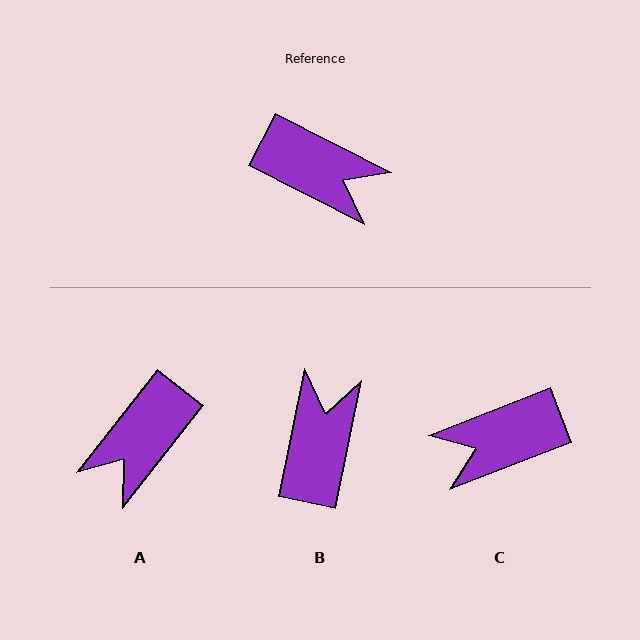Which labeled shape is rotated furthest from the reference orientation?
C, about 132 degrees away.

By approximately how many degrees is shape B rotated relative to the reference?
Approximately 105 degrees counter-clockwise.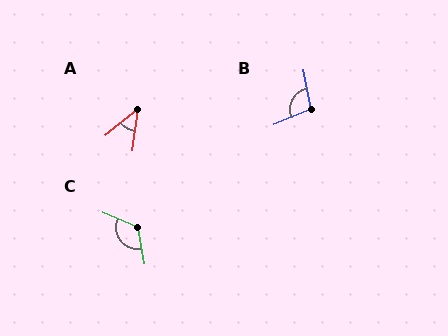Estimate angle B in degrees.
Approximately 103 degrees.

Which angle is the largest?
C, at approximately 123 degrees.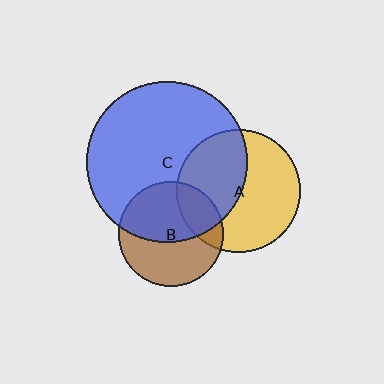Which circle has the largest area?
Circle C (blue).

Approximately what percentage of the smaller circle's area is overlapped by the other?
Approximately 45%.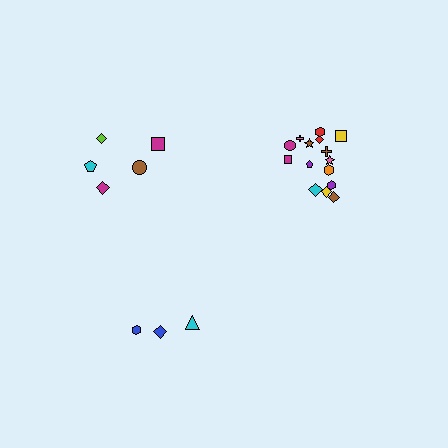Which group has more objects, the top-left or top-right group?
The top-right group.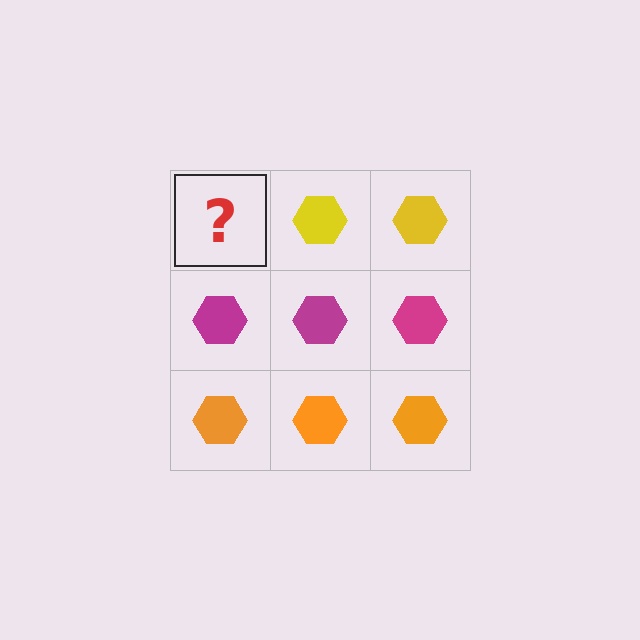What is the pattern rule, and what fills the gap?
The rule is that each row has a consistent color. The gap should be filled with a yellow hexagon.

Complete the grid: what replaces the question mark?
The question mark should be replaced with a yellow hexagon.